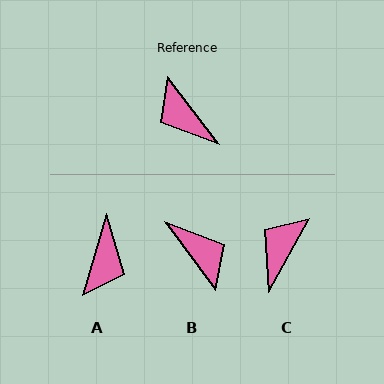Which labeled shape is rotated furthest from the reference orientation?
B, about 179 degrees away.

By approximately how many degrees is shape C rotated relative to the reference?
Approximately 67 degrees clockwise.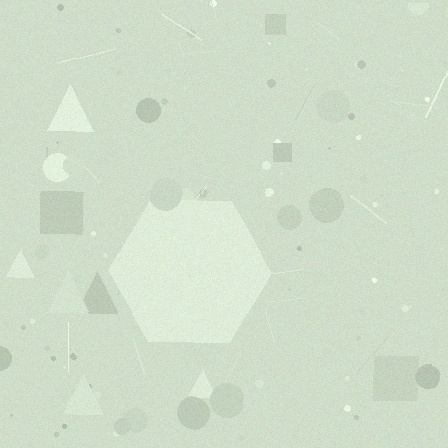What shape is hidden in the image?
A hexagon is hidden in the image.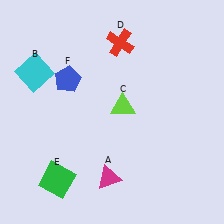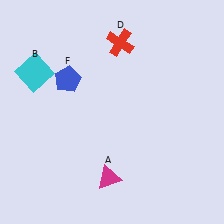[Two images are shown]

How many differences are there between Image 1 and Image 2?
There are 2 differences between the two images.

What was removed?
The lime triangle (C), the green square (E) were removed in Image 2.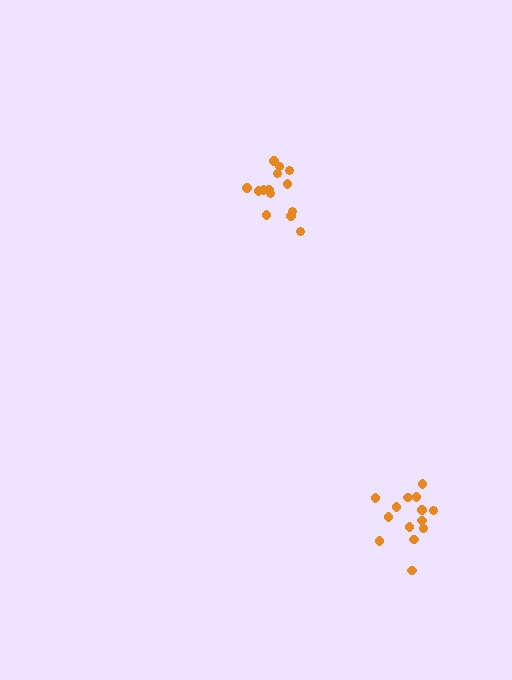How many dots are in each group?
Group 1: 14 dots, Group 2: 14 dots (28 total).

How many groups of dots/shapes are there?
There are 2 groups.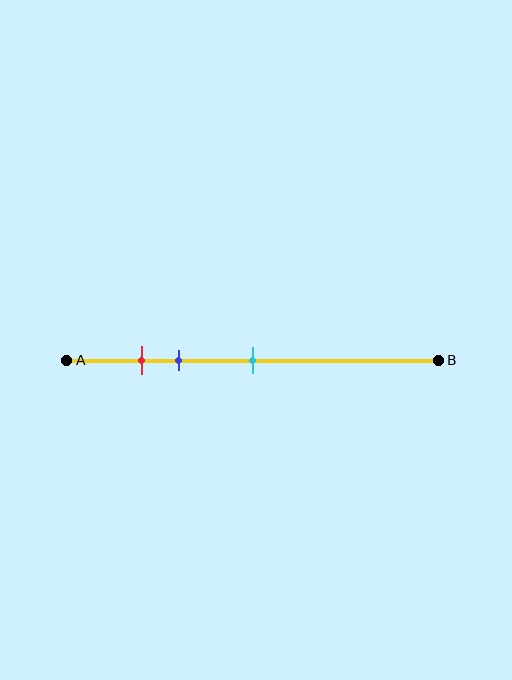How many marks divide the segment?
There are 3 marks dividing the segment.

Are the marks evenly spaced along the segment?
No, the marks are not evenly spaced.